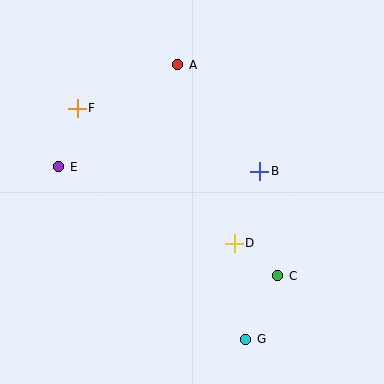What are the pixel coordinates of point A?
Point A is at (178, 65).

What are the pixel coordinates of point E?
Point E is at (59, 167).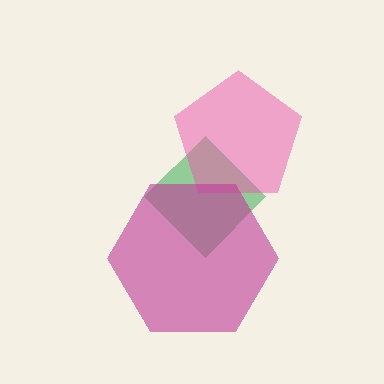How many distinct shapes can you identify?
There are 3 distinct shapes: a green diamond, a pink pentagon, a magenta hexagon.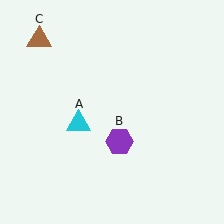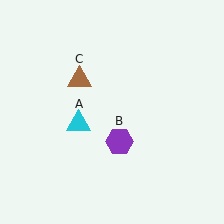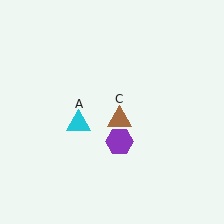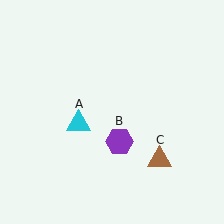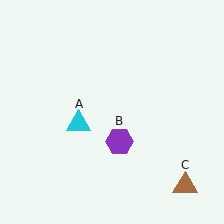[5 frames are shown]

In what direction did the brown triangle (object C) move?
The brown triangle (object C) moved down and to the right.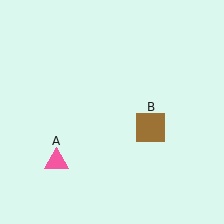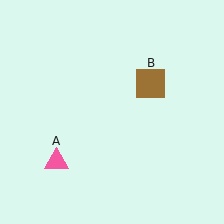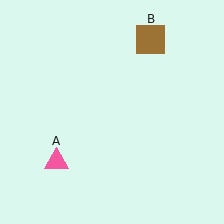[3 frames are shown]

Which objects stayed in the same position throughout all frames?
Pink triangle (object A) remained stationary.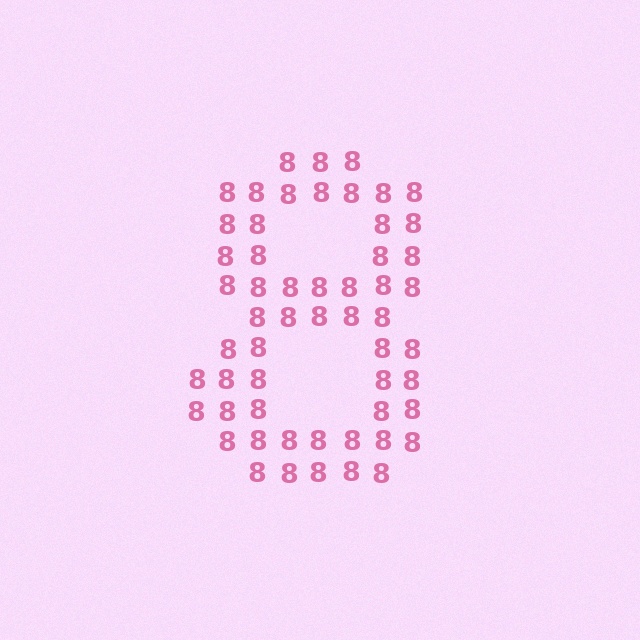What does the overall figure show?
The overall figure shows the digit 8.